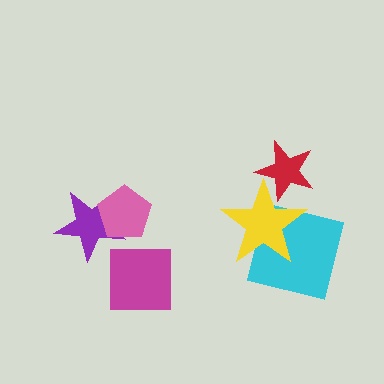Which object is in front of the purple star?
The pink pentagon is in front of the purple star.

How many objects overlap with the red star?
1 object overlaps with the red star.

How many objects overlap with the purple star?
1 object overlaps with the purple star.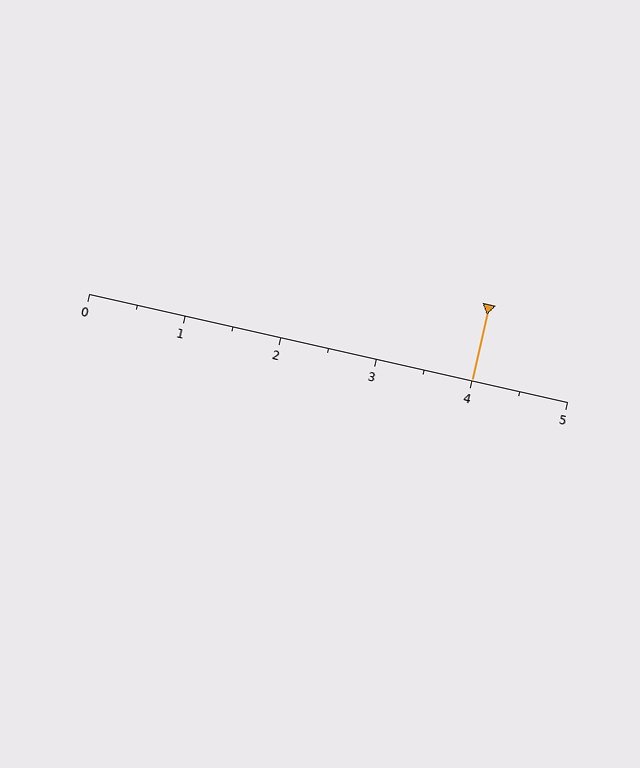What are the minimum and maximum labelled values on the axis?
The axis runs from 0 to 5.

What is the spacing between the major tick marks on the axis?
The major ticks are spaced 1 apart.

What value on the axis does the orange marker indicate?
The marker indicates approximately 4.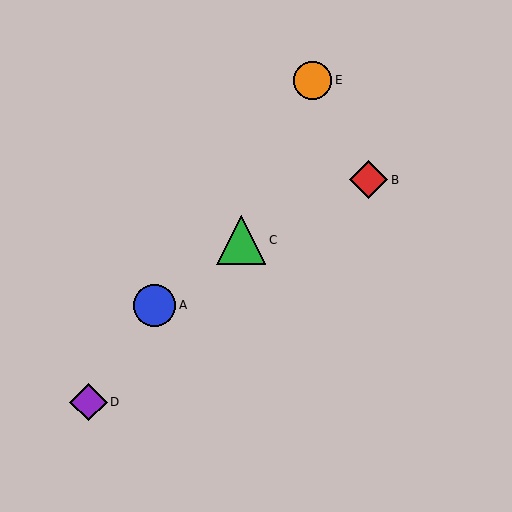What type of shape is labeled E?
Shape E is an orange circle.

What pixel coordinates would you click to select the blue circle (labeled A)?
Click at (155, 305) to select the blue circle A.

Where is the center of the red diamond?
The center of the red diamond is at (369, 180).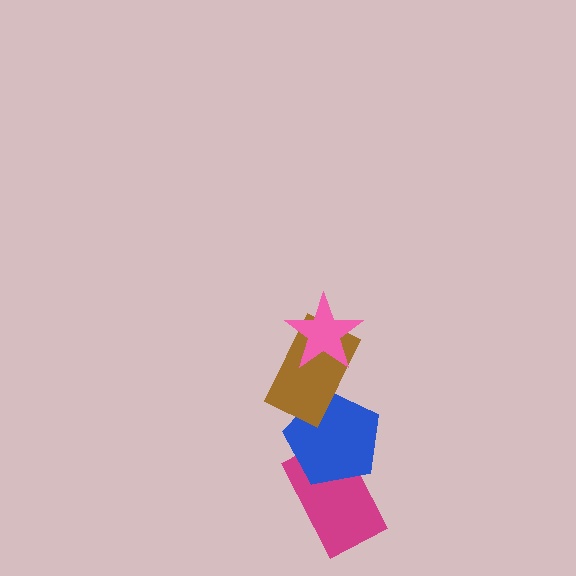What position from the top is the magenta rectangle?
The magenta rectangle is 4th from the top.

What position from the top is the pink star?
The pink star is 1st from the top.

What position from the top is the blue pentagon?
The blue pentagon is 3rd from the top.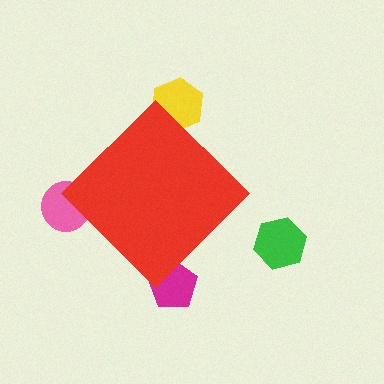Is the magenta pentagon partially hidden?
Yes, the magenta pentagon is partially hidden behind the red diamond.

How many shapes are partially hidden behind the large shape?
3 shapes are partially hidden.